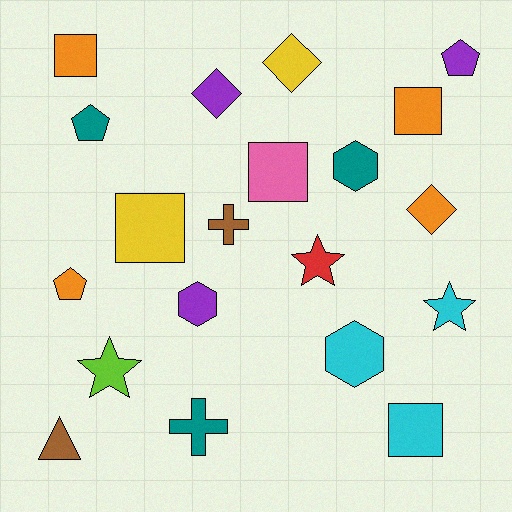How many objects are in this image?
There are 20 objects.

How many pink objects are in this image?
There is 1 pink object.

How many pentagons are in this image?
There are 3 pentagons.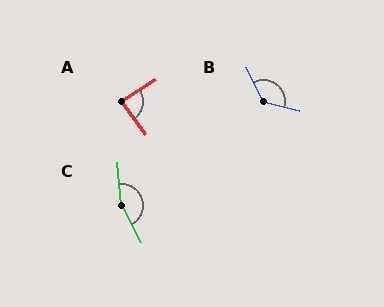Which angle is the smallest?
A, at approximately 86 degrees.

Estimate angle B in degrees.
Approximately 129 degrees.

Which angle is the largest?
C, at approximately 156 degrees.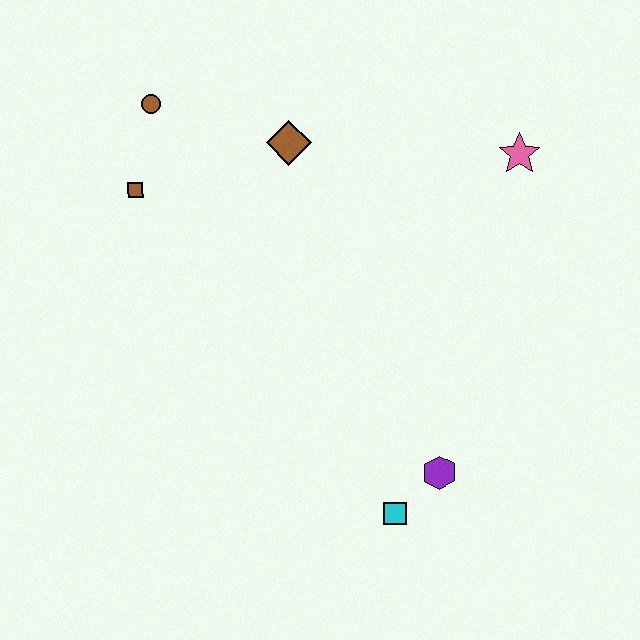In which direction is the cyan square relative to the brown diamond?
The cyan square is below the brown diamond.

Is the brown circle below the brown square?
No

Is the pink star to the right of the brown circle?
Yes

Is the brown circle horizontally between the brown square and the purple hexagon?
Yes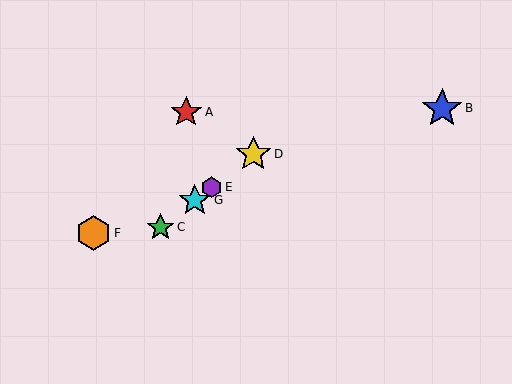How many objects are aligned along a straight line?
4 objects (C, D, E, G) are aligned along a straight line.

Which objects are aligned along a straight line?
Objects C, D, E, G are aligned along a straight line.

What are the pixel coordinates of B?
Object B is at (442, 108).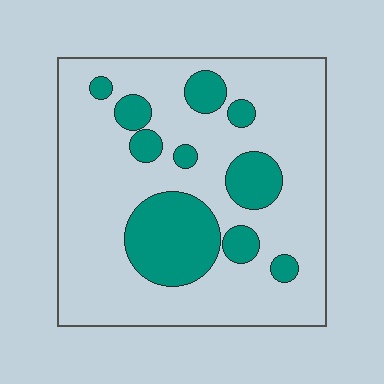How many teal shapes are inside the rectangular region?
10.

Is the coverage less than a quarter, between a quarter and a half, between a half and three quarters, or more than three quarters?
Less than a quarter.